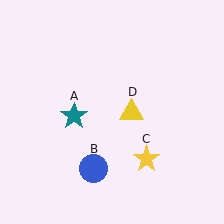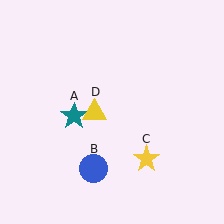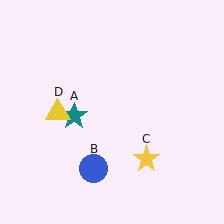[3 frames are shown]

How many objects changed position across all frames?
1 object changed position: yellow triangle (object D).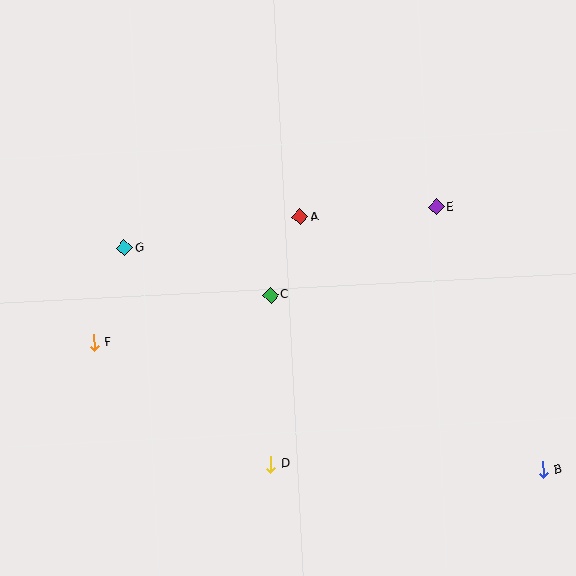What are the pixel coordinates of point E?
Point E is at (436, 207).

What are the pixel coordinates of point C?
Point C is at (271, 295).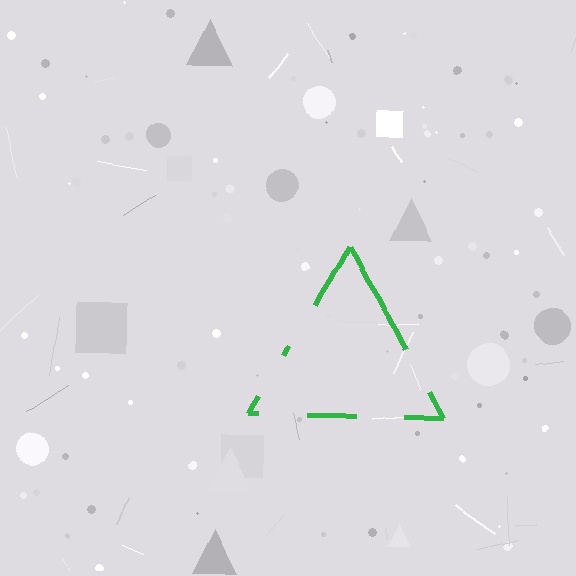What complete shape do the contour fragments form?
The contour fragments form a triangle.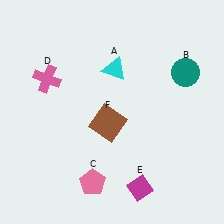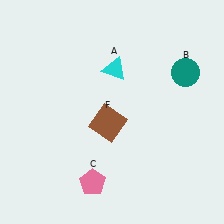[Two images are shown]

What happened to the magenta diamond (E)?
The magenta diamond (E) was removed in Image 2. It was in the bottom-right area of Image 1.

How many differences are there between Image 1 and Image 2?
There are 2 differences between the two images.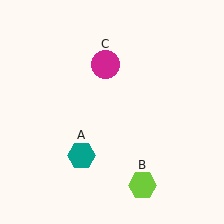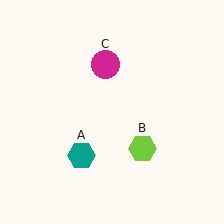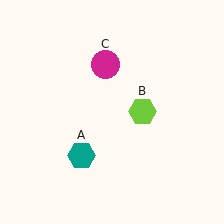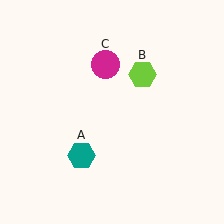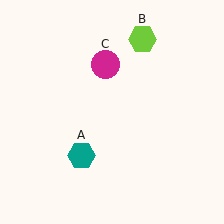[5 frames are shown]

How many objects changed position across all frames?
1 object changed position: lime hexagon (object B).